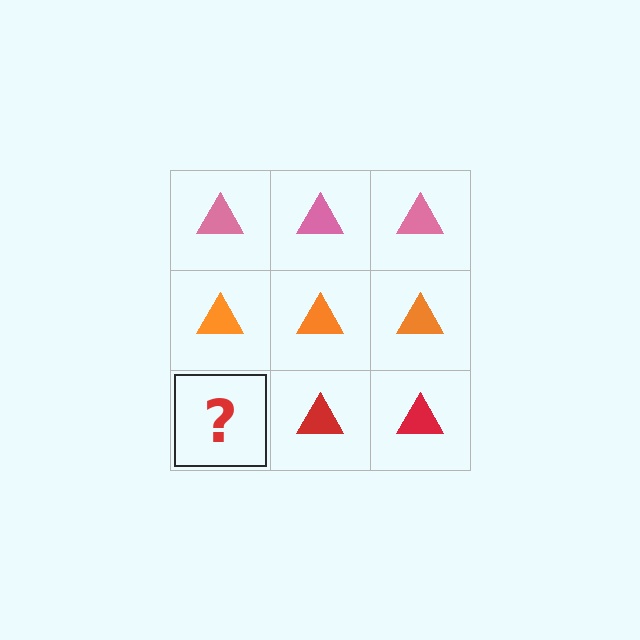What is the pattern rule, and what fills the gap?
The rule is that each row has a consistent color. The gap should be filled with a red triangle.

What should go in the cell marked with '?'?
The missing cell should contain a red triangle.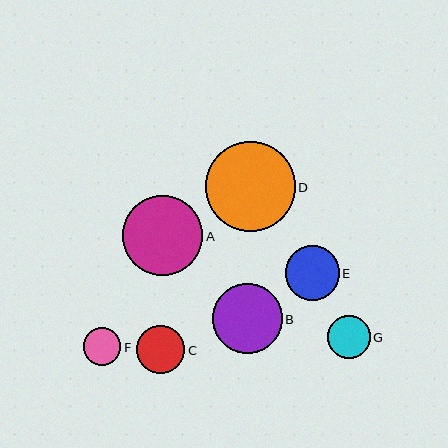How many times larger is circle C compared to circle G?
Circle C is approximately 1.1 times the size of circle G.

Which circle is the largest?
Circle D is the largest with a size of approximately 90 pixels.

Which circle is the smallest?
Circle F is the smallest with a size of approximately 38 pixels.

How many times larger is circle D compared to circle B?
Circle D is approximately 1.3 times the size of circle B.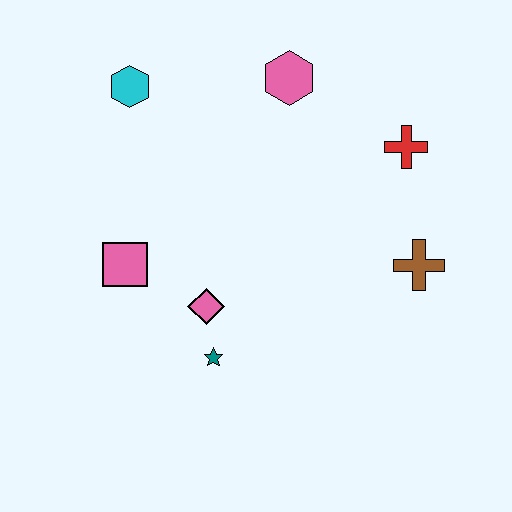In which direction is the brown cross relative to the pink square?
The brown cross is to the right of the pink square.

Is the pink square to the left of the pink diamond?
Yes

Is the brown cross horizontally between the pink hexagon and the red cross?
No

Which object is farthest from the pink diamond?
The red cross is farthest from the pink diamond.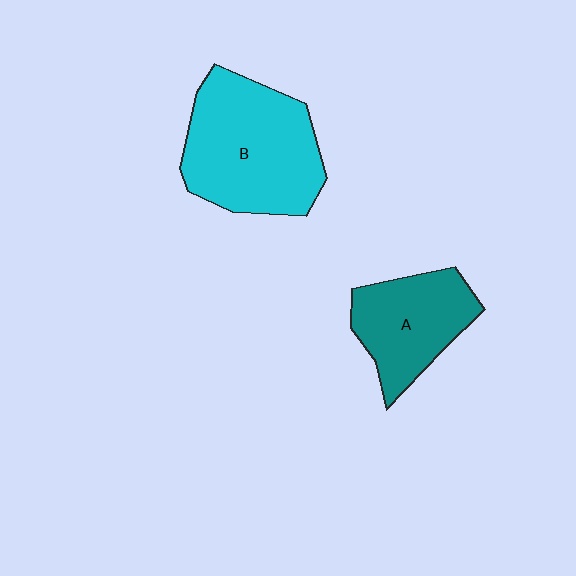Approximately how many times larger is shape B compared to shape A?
Approximately 1.5 times.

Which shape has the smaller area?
Shape A (teal).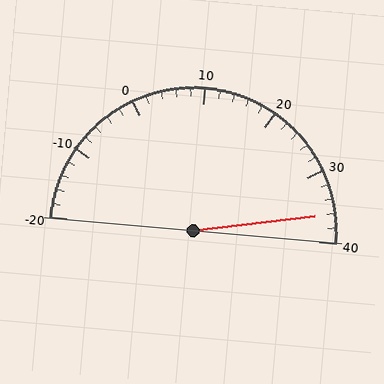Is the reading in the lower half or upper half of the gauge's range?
The reading is in the upper half of the range (-20 to 40).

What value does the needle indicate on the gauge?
The needle indicates approximately 36.